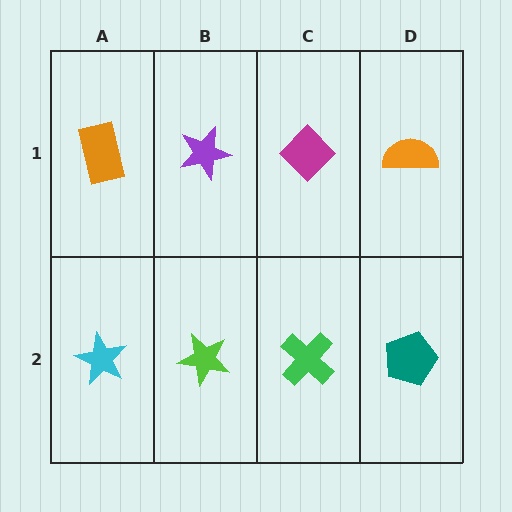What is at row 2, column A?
A cyan star.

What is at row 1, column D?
An orange semicircle.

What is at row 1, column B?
A purple star.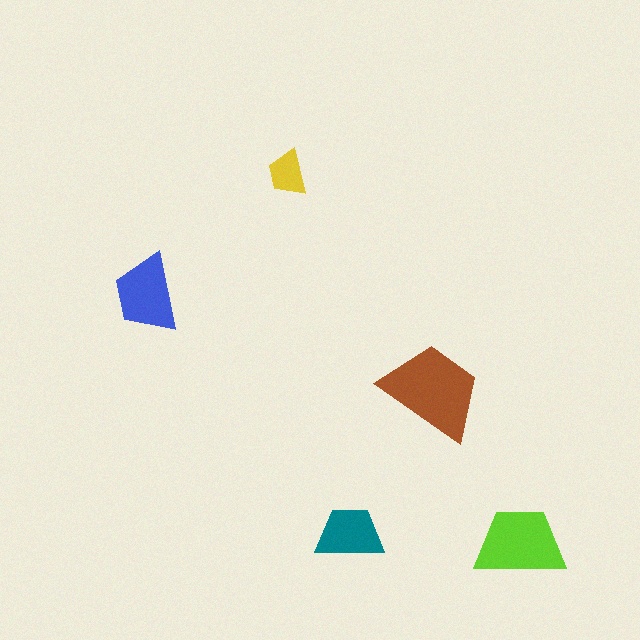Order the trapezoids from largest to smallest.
the brown one, the lime one, the blue one, the teal one, the yellow one.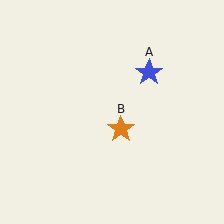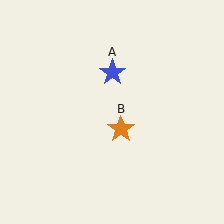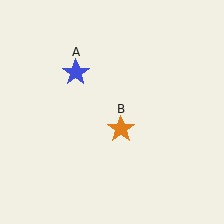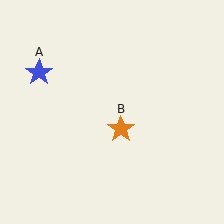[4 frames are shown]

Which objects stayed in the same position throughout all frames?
Orange star (object B) remained stationary.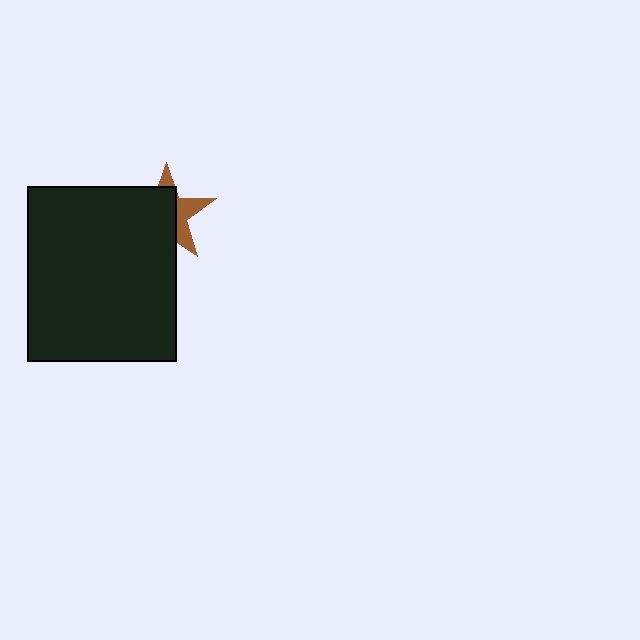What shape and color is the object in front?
The object in front is a black rectangle.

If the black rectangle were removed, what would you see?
You would see the complete brown star.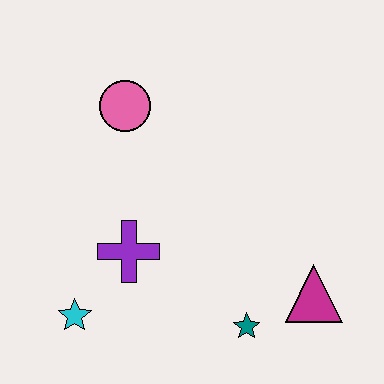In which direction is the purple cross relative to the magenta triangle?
The purple cross is to the left of the magenta triangle.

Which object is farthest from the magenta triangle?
The pink circle is farthest from the magenta triangle.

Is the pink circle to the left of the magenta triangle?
Yes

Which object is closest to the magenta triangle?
The teal star is closest to the magenta triangle.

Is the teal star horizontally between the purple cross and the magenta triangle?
Yes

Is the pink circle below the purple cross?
No